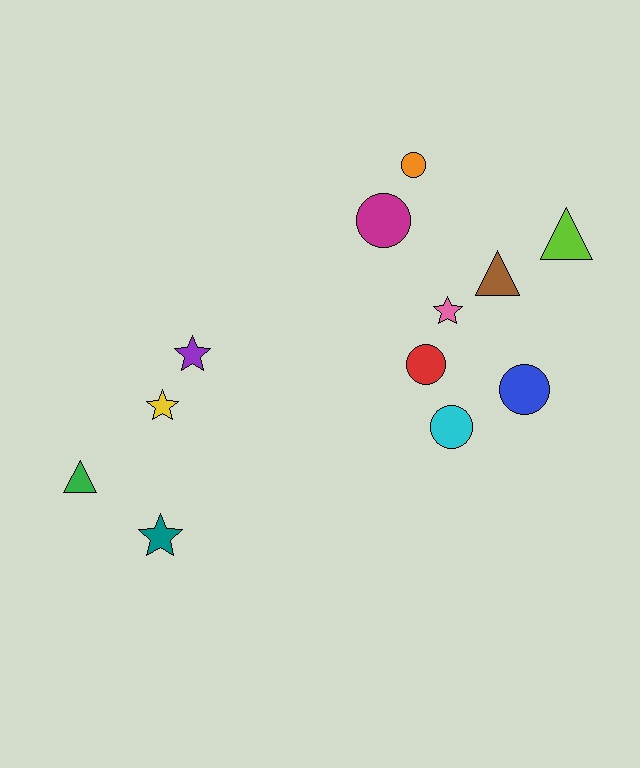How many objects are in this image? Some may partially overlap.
There are 12 objects.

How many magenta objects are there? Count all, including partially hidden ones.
There is 1 magenta object.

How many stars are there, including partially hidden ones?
There are 4 stars.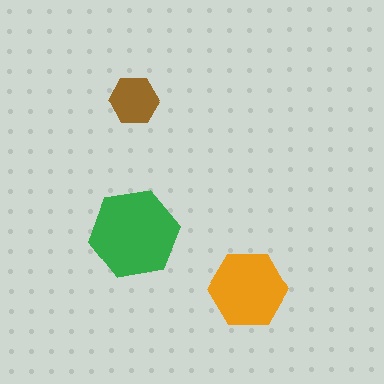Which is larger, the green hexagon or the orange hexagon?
The green one.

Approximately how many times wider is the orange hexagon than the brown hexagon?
About 1.5 times wider.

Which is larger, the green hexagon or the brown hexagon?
The green one.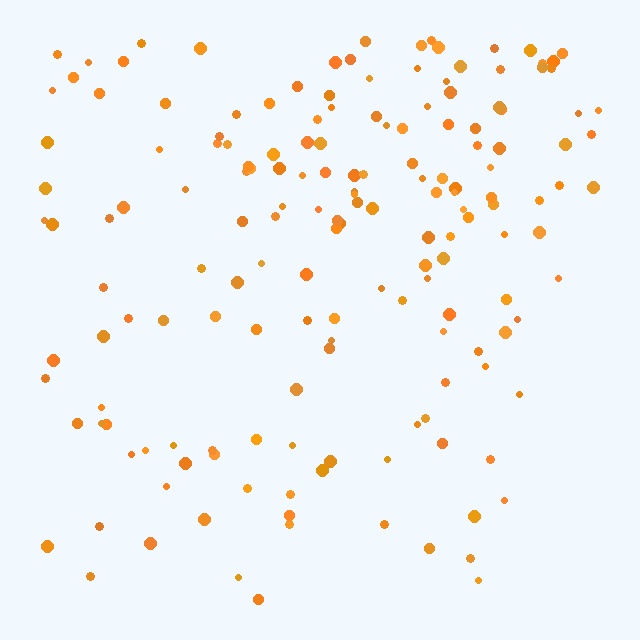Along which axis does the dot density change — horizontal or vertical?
Vertical.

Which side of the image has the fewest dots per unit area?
The bottom.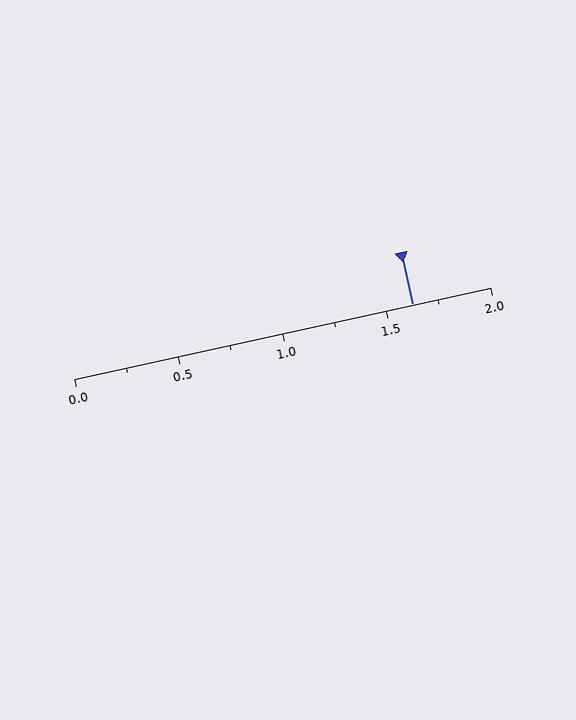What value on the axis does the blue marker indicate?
The marker indicates approximately 1.62.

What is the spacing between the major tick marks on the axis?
The major ticks are spaced 0.5 apart.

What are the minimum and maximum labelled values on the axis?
The axis runs from 0.0 to 2.0.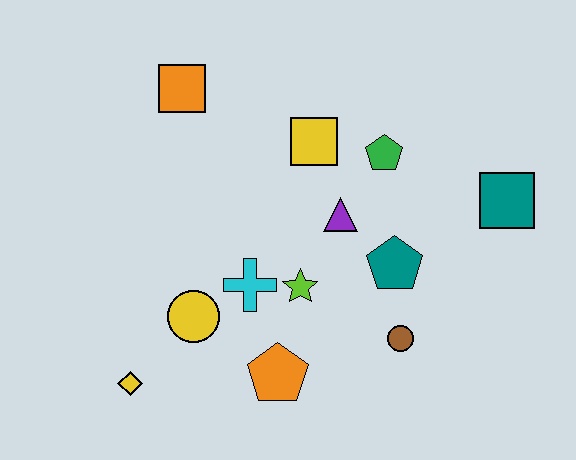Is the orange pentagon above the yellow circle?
No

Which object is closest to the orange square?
The yellow square is closest to the orange square.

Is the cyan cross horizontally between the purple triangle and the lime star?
No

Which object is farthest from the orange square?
The teal square is farthest from the orange square.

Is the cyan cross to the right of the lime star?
No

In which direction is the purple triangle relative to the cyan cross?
The purple triangle is to the right of the cyan cross.